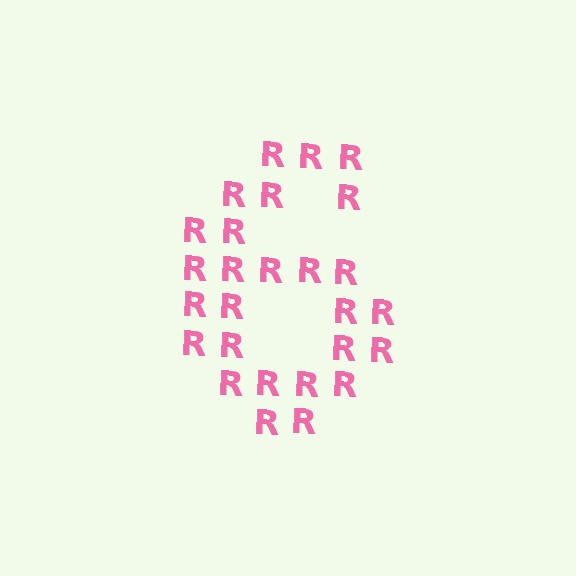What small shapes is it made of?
It is made of small letter R's.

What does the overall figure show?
The overall figure shows the digit 6.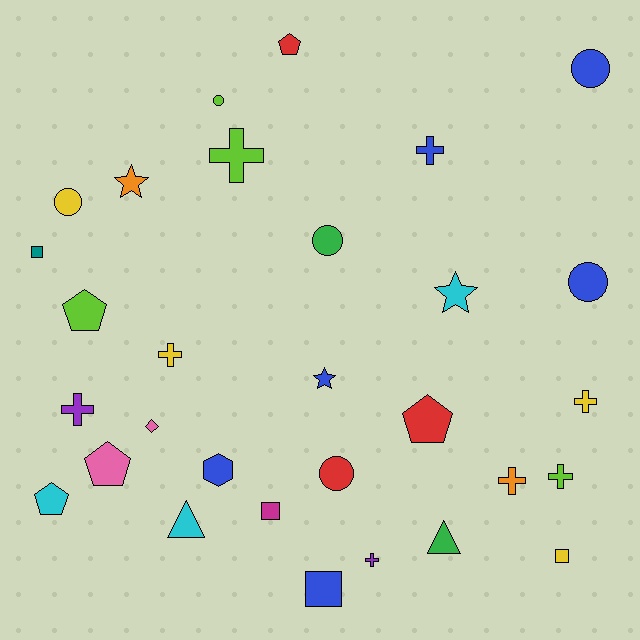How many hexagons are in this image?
There is 1 hexagon.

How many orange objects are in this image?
There are 2 orange objects.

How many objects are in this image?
There are 30 objects.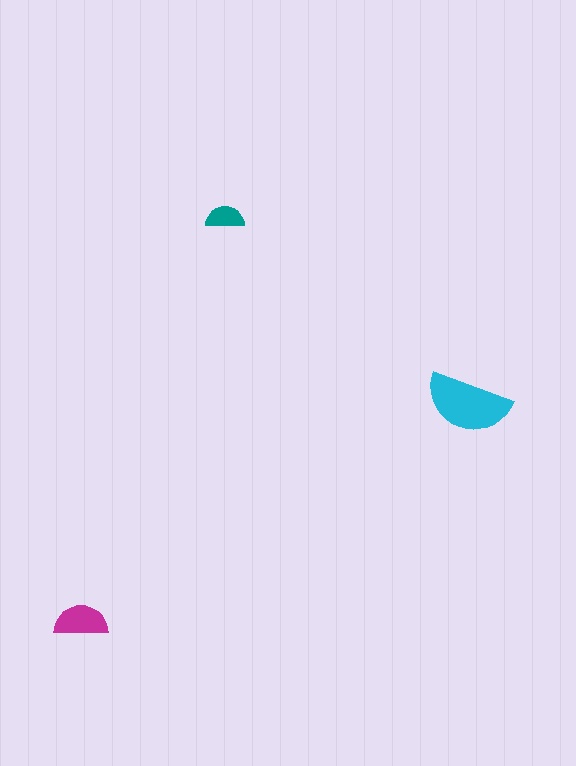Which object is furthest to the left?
The magenta semicircle is leftmost.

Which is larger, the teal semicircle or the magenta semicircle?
The magenta one.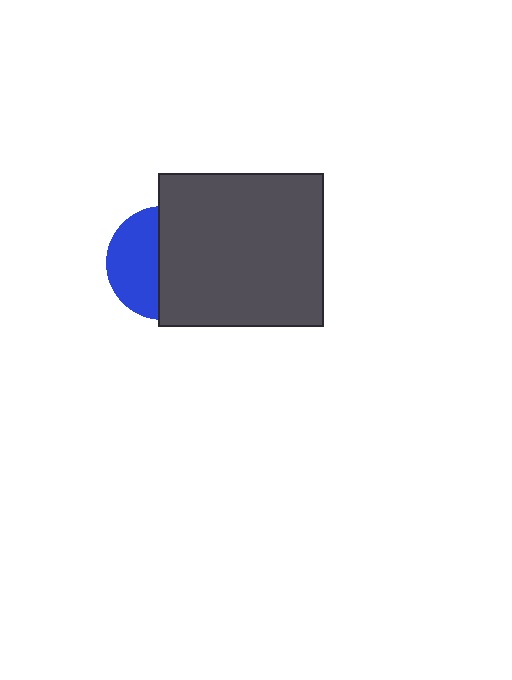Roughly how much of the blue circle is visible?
A small part of it is visible (roughly 44%).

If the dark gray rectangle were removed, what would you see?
You would see the complete blue circle.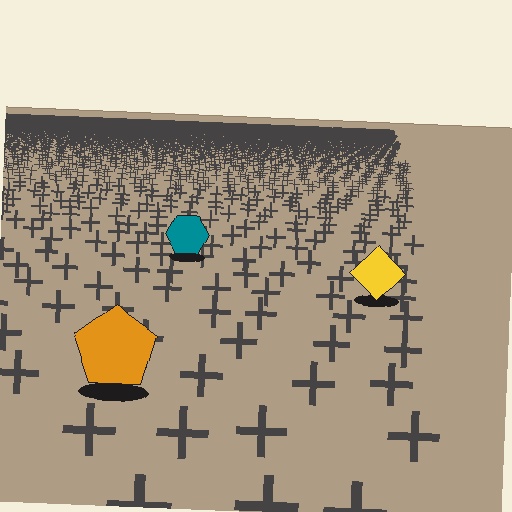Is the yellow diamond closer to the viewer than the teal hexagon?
Yes. The yellow diamond is closer — you can tell from the texture gradient: the ground texture is coarser near it.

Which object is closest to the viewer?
The orange pentagon is closest. The texture marks near it are larger and more spread out.